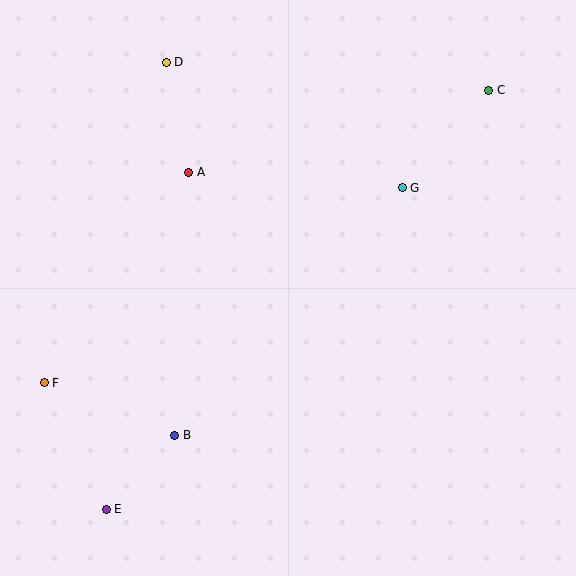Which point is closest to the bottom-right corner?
Point B is closest to the bottom-right corner.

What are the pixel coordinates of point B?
Point B is at (175, 435).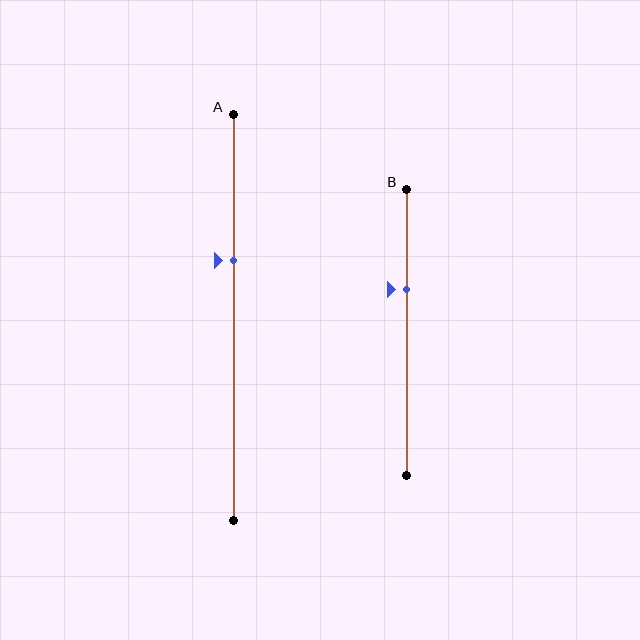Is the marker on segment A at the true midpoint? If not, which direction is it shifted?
No, the marker on segment A is shifted upward by about 14% of the segment length.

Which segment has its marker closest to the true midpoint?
Segment A has its marker closest to the true midpoint.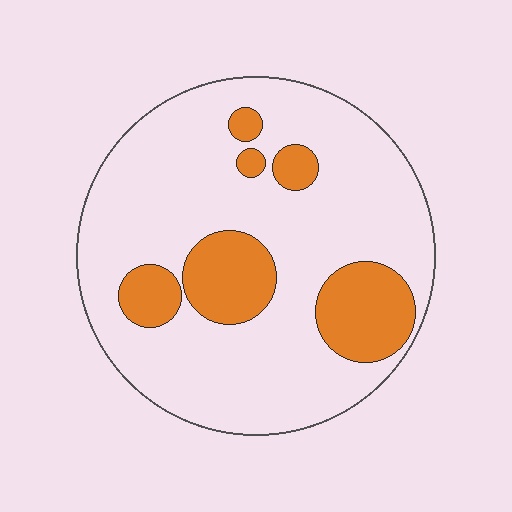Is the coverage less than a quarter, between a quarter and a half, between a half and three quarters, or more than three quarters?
Less than a quarter.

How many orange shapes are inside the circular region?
6.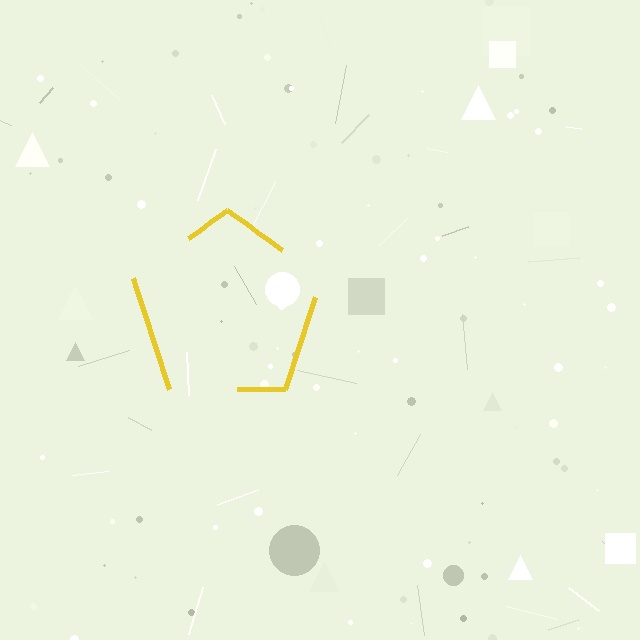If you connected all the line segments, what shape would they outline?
They would outline a pentagon.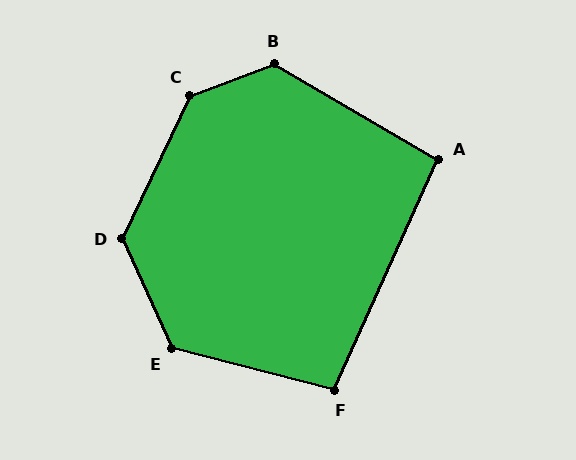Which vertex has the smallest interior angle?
A, at approximately 96 degrees.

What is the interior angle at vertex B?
Approximately 129 degrees (obtuse).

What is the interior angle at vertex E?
Approximately 128 degrees (obtuse).